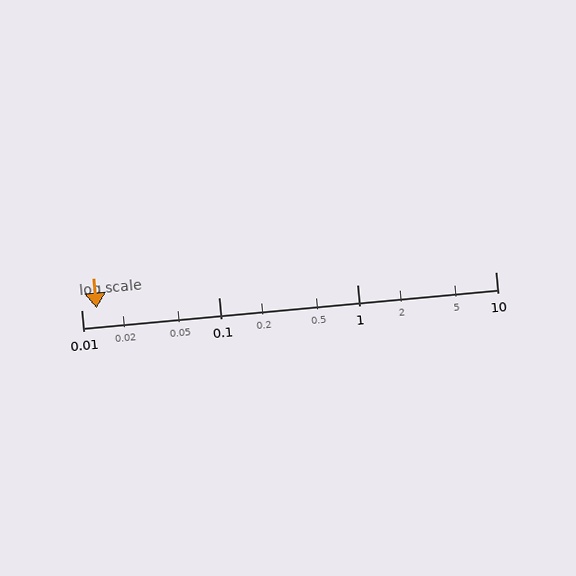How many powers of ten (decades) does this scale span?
The scale spans 3 decades, from 0.01 to 10.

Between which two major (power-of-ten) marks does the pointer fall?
The pointer is between 0.01 and 0.1.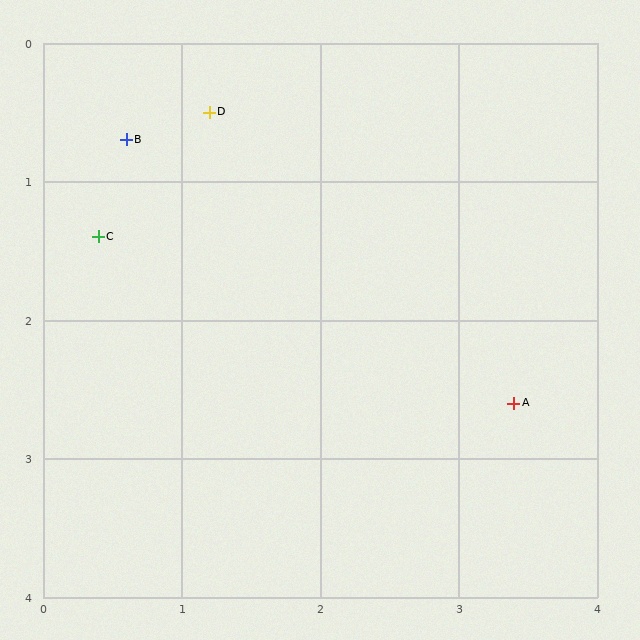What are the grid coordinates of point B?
Point B is at approximately (0.6, 0.7).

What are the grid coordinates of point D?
Point D is at approximately (1.2, 0.5).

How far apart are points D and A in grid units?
Points D and A are about 3.0 grid units apart.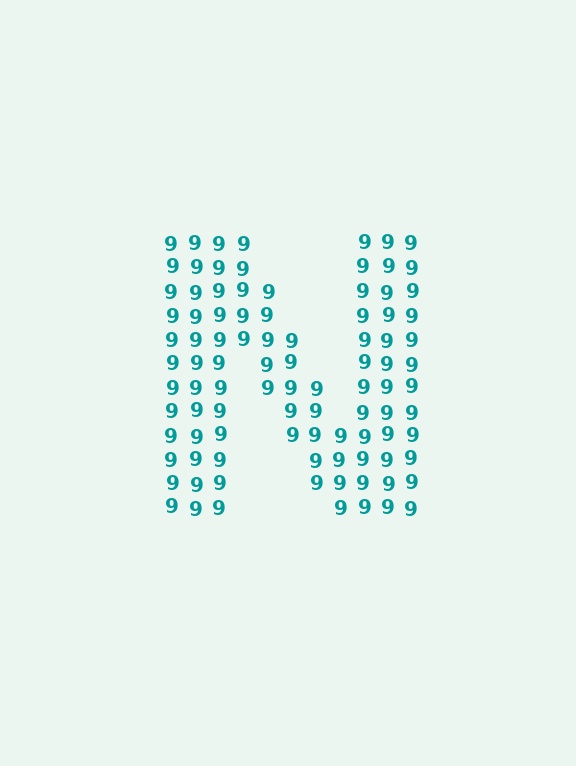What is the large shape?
The large shape is the letter N.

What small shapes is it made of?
It is made of small digit 9's.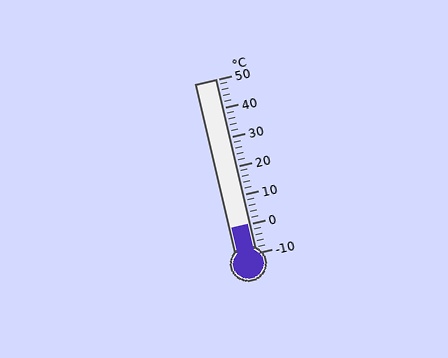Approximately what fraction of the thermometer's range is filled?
The thermometer is filled to approximately 15% of its range.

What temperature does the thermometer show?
The thermometer shows approximately 0°C.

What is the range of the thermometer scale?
The thermometer scale ranges from -10°C to 50°C.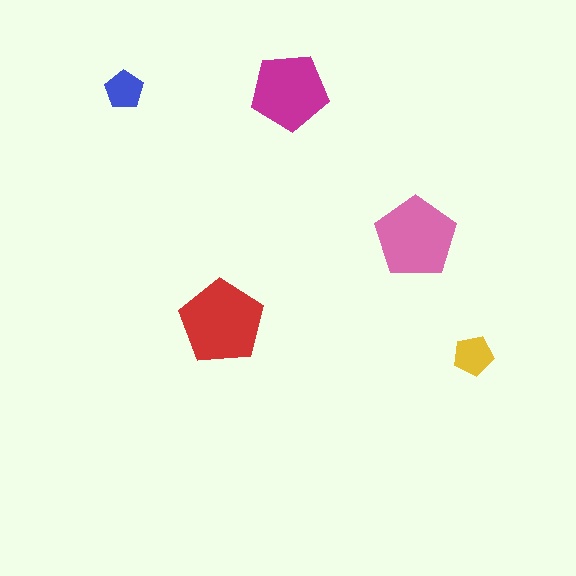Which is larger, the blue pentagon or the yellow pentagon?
The yellow one.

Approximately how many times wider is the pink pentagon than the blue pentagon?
About 2 times wider.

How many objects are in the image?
There are 5 objects in the image.